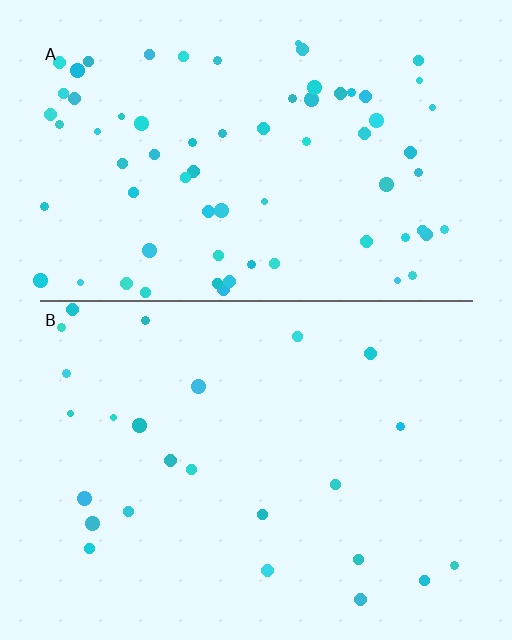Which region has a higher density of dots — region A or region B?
A (the top).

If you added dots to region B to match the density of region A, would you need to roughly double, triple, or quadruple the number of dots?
Approximately triple.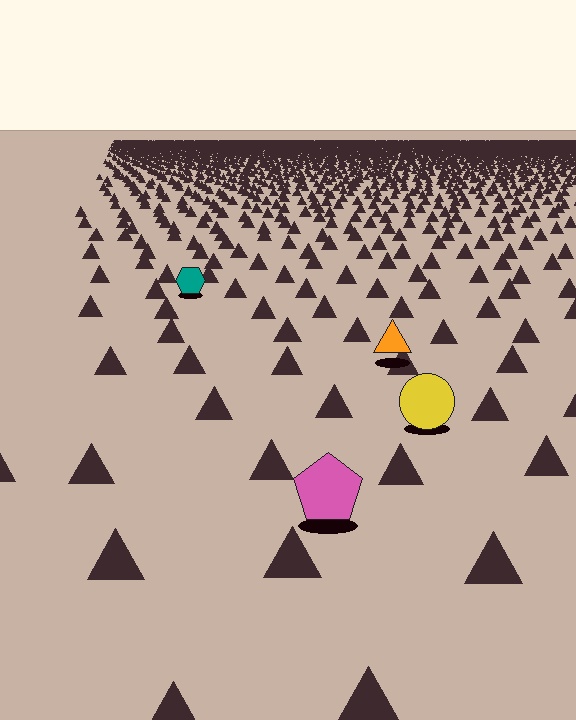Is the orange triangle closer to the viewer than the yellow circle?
No. The yellow circle is closer — you can tell from the texture gradient: the ground texture is coarser near it.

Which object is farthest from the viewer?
The teal hexagon is farthest from the viewer. It appears smaller and the ground texture around it is denser.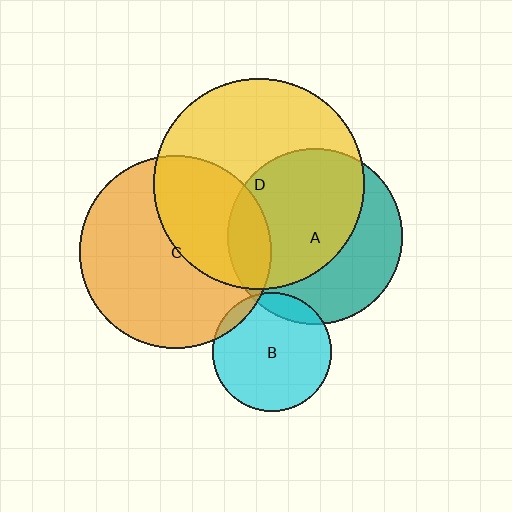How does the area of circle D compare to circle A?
Approximately 1.4 times.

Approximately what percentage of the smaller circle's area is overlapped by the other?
Approximately 10%.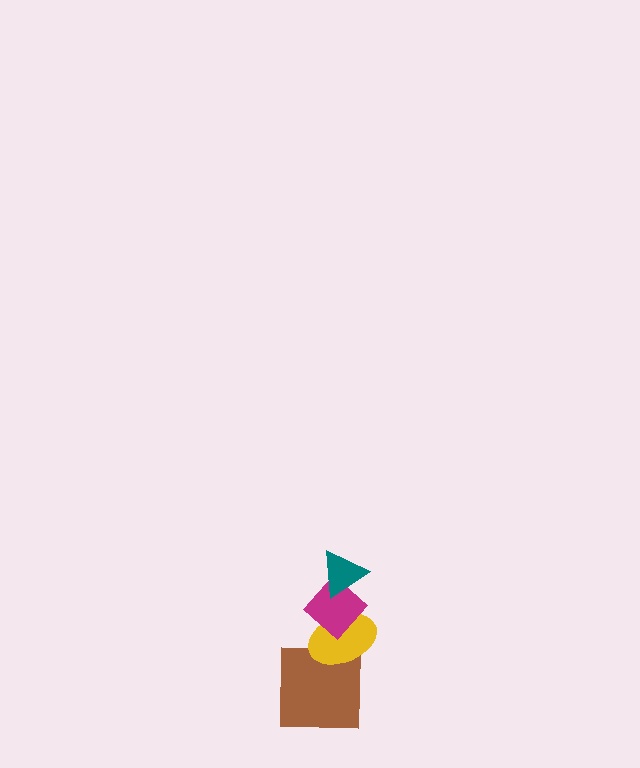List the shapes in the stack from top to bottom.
From top to bottom: the teal triangle, the magenta diamond, the yellow ellipse, the brown square.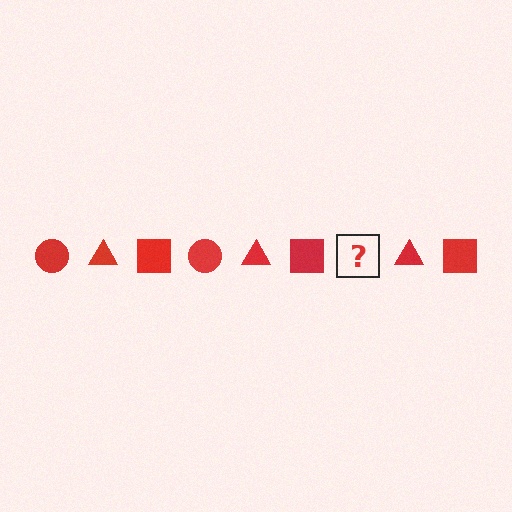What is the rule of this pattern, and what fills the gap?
The rule is that the pattern cycles through circle, triangle, square shapes in red. The gap should be filled with a red circle.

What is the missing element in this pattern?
The missing element is a red circle.